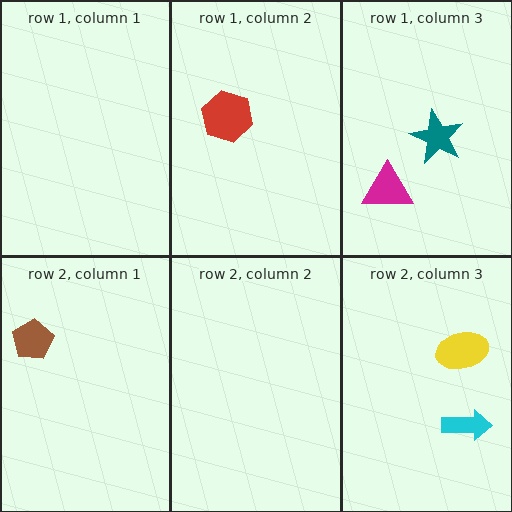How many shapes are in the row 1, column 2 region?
1.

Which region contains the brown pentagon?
The row 2, column 1 region.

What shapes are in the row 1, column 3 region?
The magenta triangle, the teal star.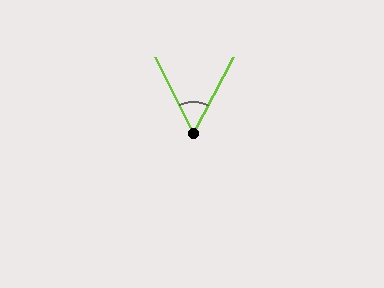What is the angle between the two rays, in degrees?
Approximately 55 degrees.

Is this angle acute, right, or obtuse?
It is acute.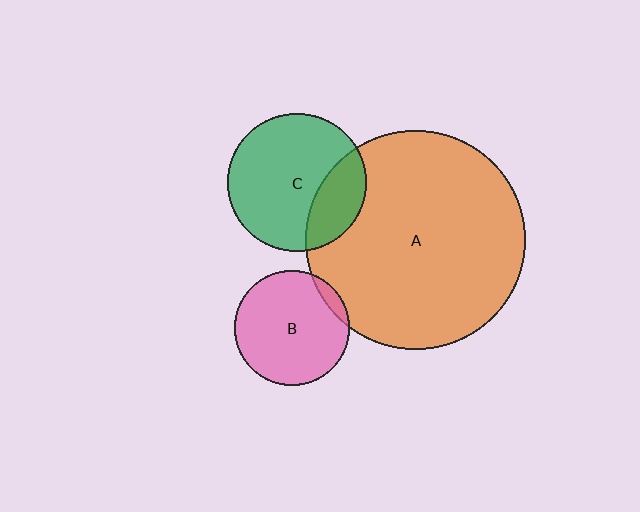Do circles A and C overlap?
Yes.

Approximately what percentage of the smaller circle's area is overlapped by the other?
Approximately 25%.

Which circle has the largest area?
Circle A (orange).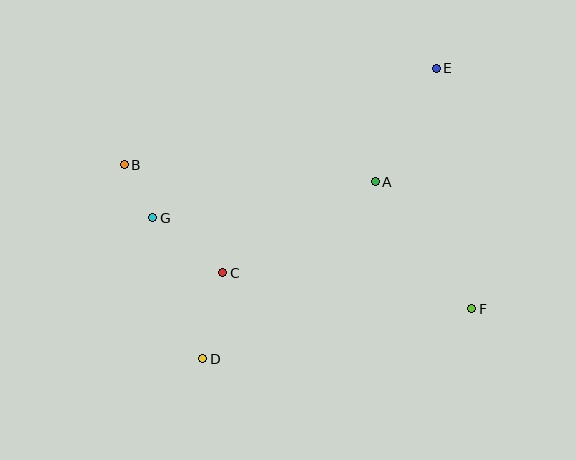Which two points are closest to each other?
Points B and G are closest to each other.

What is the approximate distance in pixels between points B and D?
The distance between B and D is approximately 210 pixels.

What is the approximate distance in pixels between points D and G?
The distance between D and G is approximately 150 pixels.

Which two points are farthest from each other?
Points B and F are farthest from each other.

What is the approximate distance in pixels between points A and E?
The distance between A and E is approximately 129 pixels.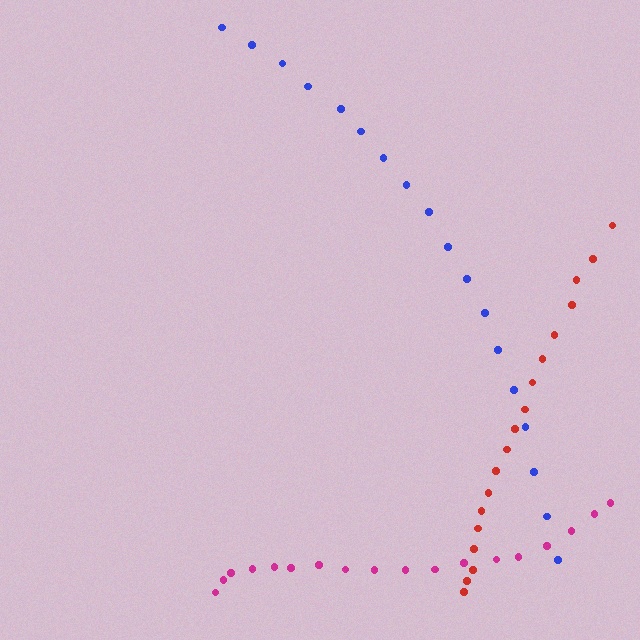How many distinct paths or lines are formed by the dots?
There are 3 distinct paths.